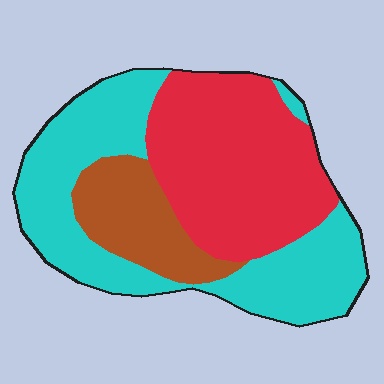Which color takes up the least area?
Brown, at roughly 15%.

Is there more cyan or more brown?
Cyan.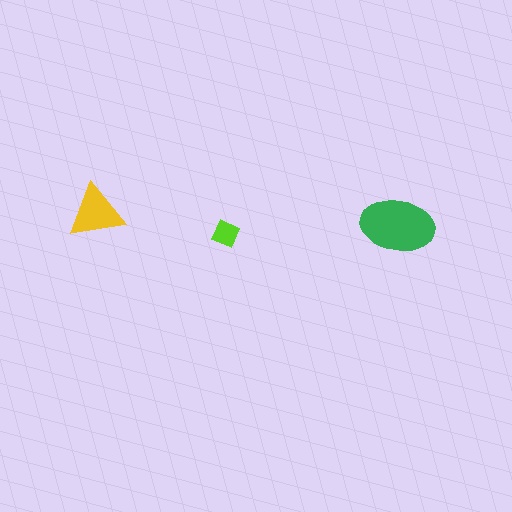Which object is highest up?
The yellow triangle is topmost.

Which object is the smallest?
The lime diamond.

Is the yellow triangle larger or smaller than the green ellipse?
Smaller.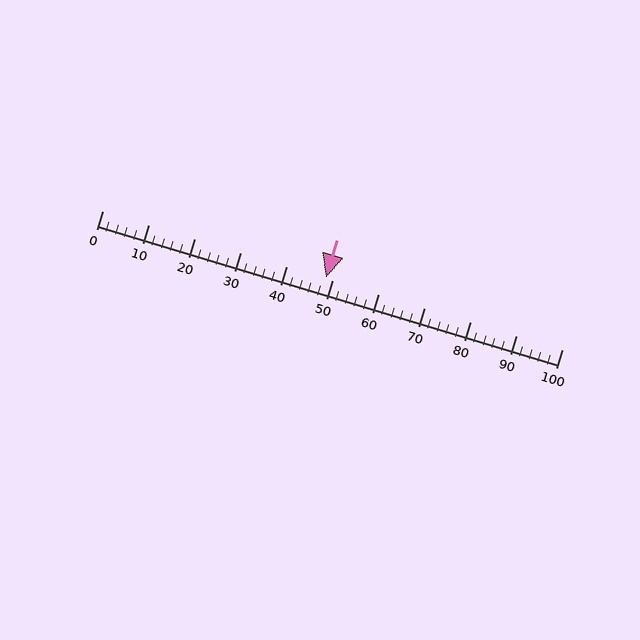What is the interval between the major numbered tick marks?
The major tick marks are spaced 10 units apart.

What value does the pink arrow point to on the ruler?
The pink arrow points to approximately 49.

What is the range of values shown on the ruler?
The ruler shows values from 0 to 100.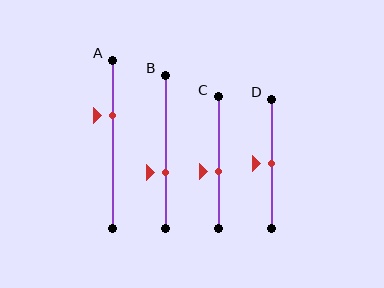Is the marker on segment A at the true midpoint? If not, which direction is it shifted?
No, the marker on segment A is shifted upward by about 17% of the segment length.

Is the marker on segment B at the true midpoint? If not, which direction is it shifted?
No, the marker on segment B is shifted downward by about 14% of the segment length.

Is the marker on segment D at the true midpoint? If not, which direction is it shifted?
Yes, the marker on segment D is at the true midpoint.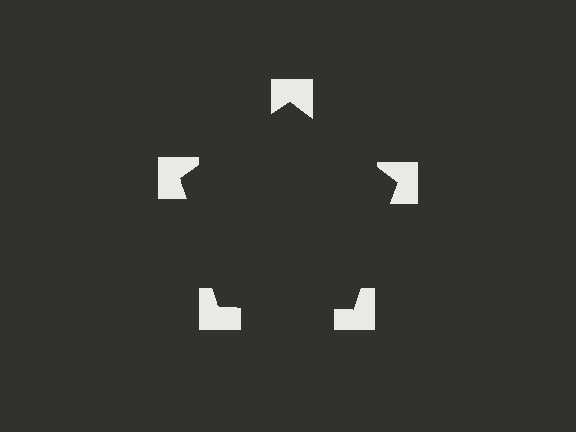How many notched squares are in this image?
There are 5 — one at each vertex of the illusory pentagon.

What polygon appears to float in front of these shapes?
An illusory pentagon — its edges are inferred from the aligned wedge cuts in the notched squares, not physically drawn.